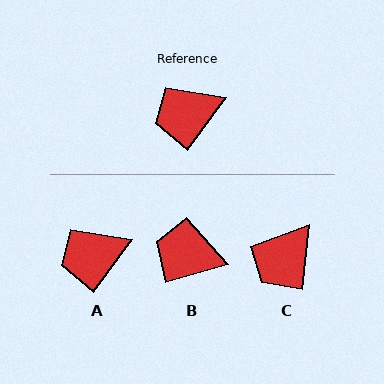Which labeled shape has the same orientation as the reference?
A.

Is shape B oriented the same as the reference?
No, it is off by about 38 degrees.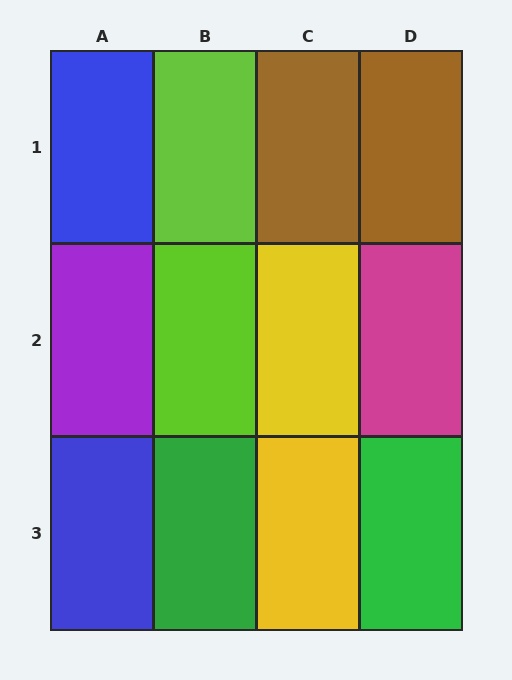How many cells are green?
2 cells are green.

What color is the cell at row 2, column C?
Yellow.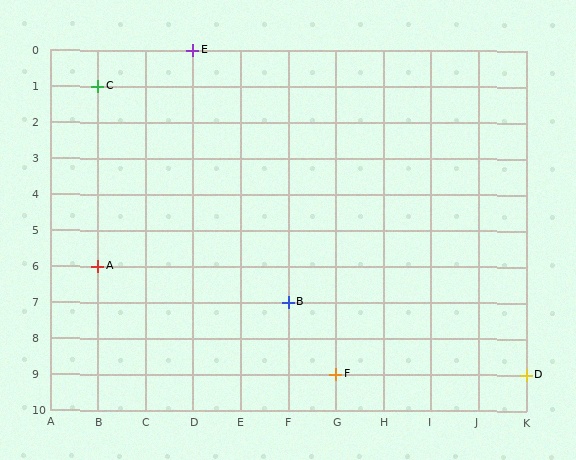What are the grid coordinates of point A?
Point A is at grid coordinates (B, 6).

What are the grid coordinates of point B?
Point B is at grid coordinates (F, 7).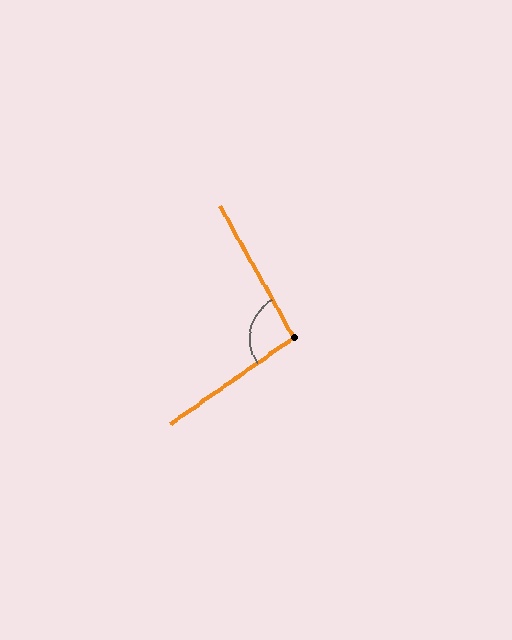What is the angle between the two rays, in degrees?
Approximately 96 degrees.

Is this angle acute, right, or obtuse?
It is obtuse.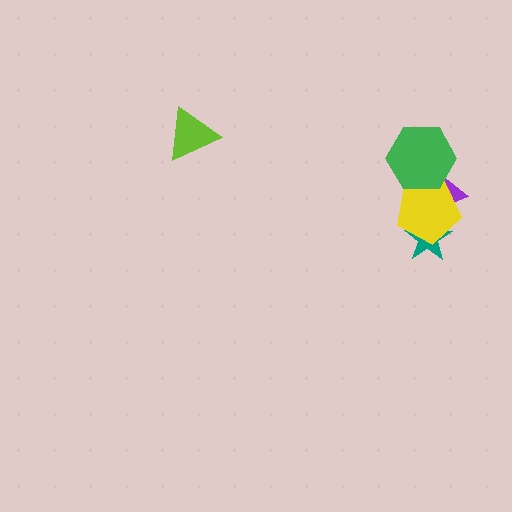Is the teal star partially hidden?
Yes, it is partially covered by another shape.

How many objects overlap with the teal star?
2 objects overlap with the teal star.